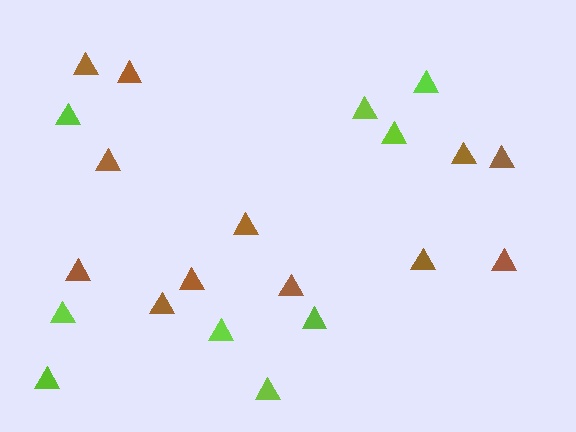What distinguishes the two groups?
There are 2 groups: one group of lime triangles (9) and one group of brown triangles (12).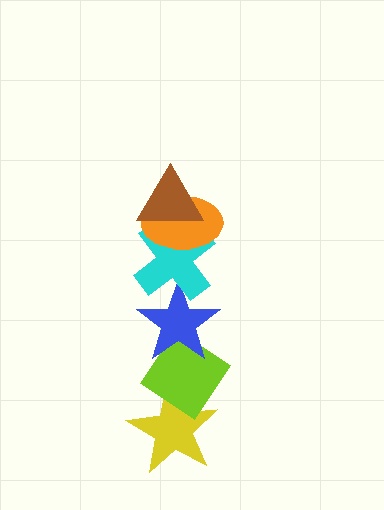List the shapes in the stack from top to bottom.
From top to bottom: the brown triangle, the orange ellipse, the cyan cross, the blue star, the lime diamond, the yellow star.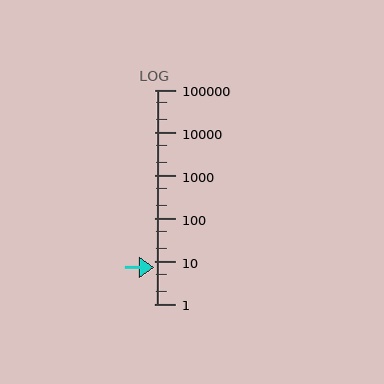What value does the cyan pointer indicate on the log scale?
The pointer indicates approximately 7.2.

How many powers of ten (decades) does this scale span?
The scale spans 5 decades, from 1 to 100000.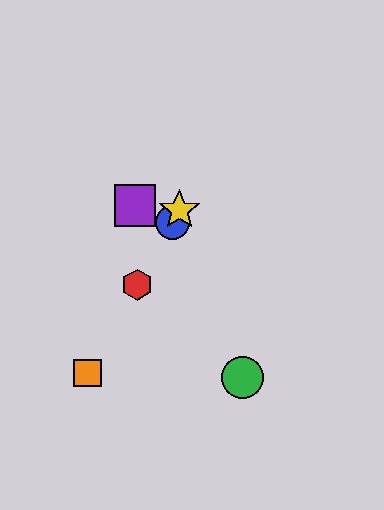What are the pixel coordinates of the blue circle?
The blue circle is at (173, 222).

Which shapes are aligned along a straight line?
The red hexagon, the blue circle, the yellow star, the orange square are aligned along a straight line.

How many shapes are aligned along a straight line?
4 shapes (the red hexagon, the blue circle, the yellow star, the orange square) are aligned along a straight line.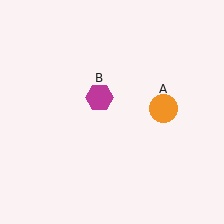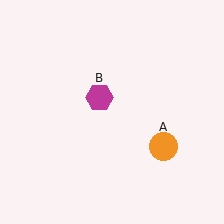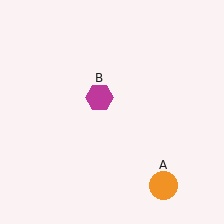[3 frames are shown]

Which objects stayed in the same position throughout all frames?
Magenta hexagon (object B) remained stationary.